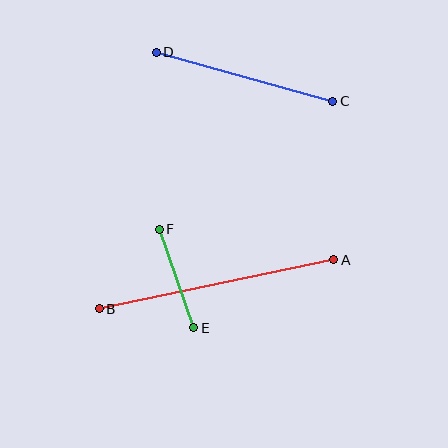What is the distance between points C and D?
The distance is approximately 183 pixels.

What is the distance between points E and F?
The distance is approximately 104 pixels.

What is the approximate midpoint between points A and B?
The midpoint is at approximately (216, 284) pixels.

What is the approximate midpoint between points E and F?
The midpoint is at approximately (177, 279) pixels.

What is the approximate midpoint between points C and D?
The midpoint is at approximately (244, 77) pixels.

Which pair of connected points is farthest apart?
Points A and B are farthest apart.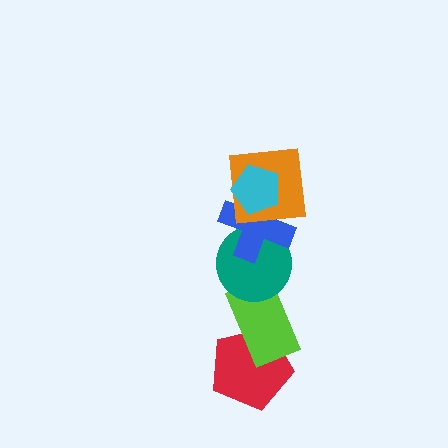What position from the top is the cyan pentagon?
The cyan pentagon is 1st from the top.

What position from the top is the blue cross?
The blue cross is 3rd from the top.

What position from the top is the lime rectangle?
The lime rectangle is 5th from the top.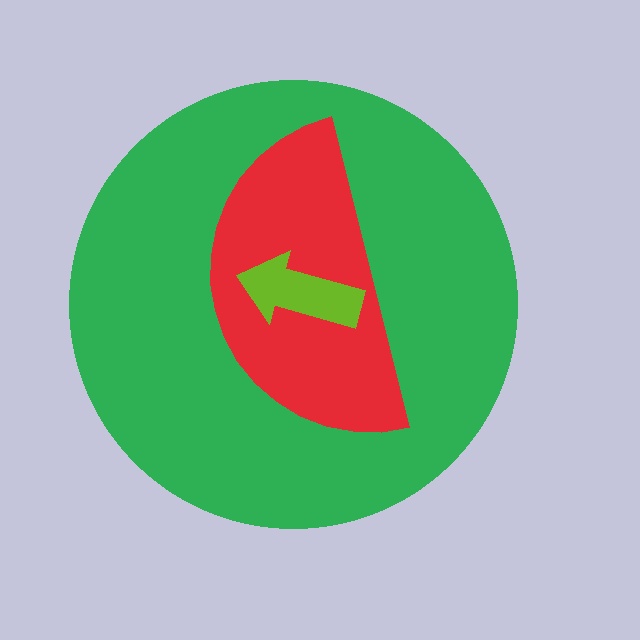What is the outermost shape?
The green circle.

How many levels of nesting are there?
3.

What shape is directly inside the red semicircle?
The lime arrow.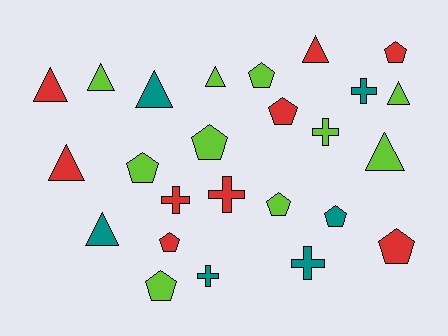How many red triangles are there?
There are 3 red triangles.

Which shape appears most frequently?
Pentagon, with 10 objects.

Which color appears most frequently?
Lime, with 10 objects.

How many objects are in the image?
There are 25 objects.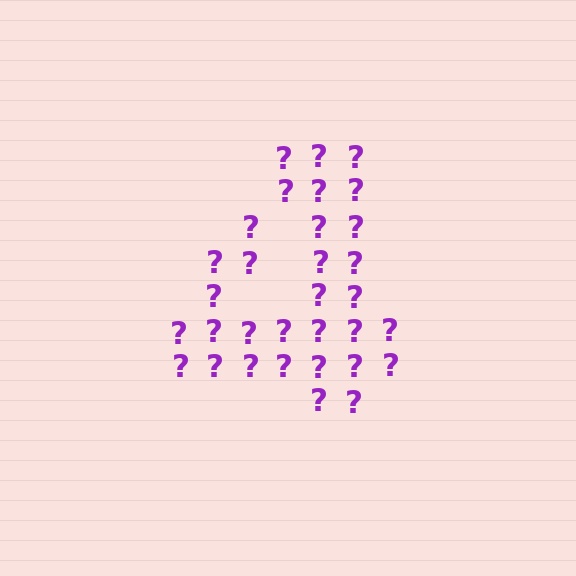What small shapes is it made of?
It is made of small question marks.